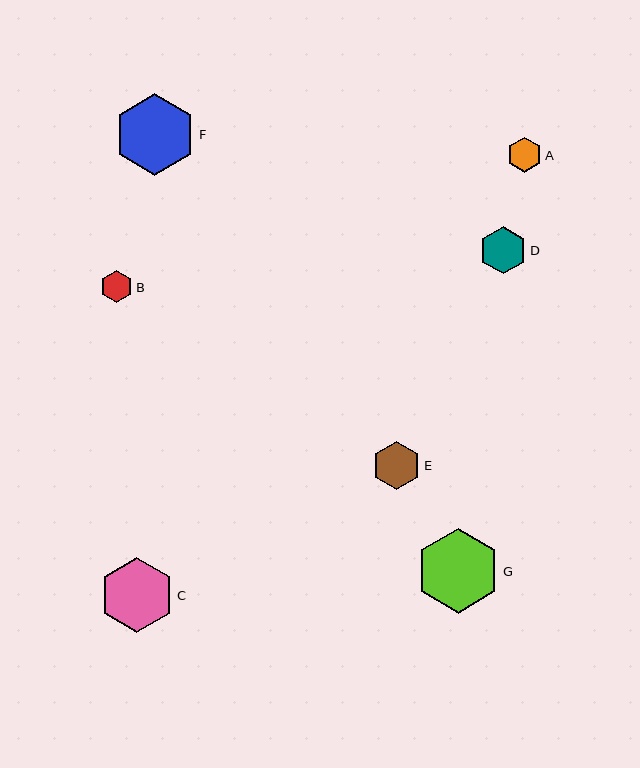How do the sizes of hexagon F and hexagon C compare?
Hexagon F and hexagon C are approximately the same size.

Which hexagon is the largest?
Hexagon G is the largest with a size of approximately 84 pixels.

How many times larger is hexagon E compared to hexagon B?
Hexagon E is approximately 1.5 times the size of hexagon B.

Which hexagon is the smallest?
Hexagon B is the smallest with a size of approximately 32 pixels.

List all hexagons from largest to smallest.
From largest to smallest: G, F, C, E, D, A, B.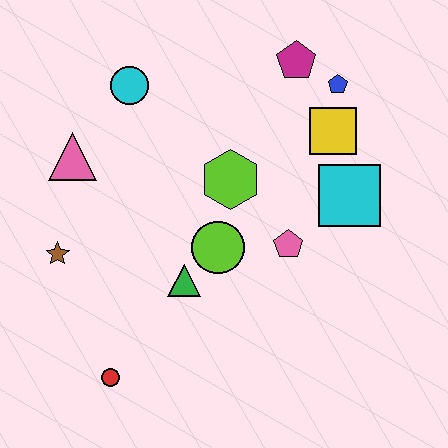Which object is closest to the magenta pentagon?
The blue pentagon is closest to the magenta pentagon.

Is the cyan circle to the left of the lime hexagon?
Yes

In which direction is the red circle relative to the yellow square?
The red circle is below the yellow square.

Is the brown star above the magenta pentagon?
No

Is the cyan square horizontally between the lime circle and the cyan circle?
No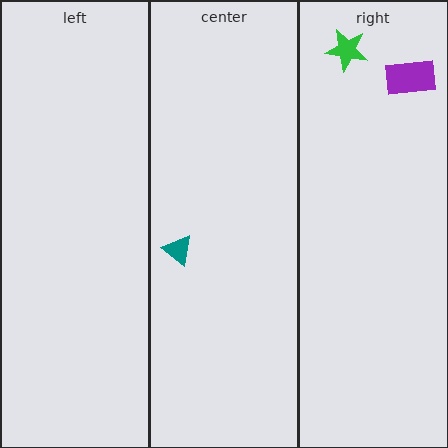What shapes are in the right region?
The green star, the purple rectangle.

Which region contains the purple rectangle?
The right region.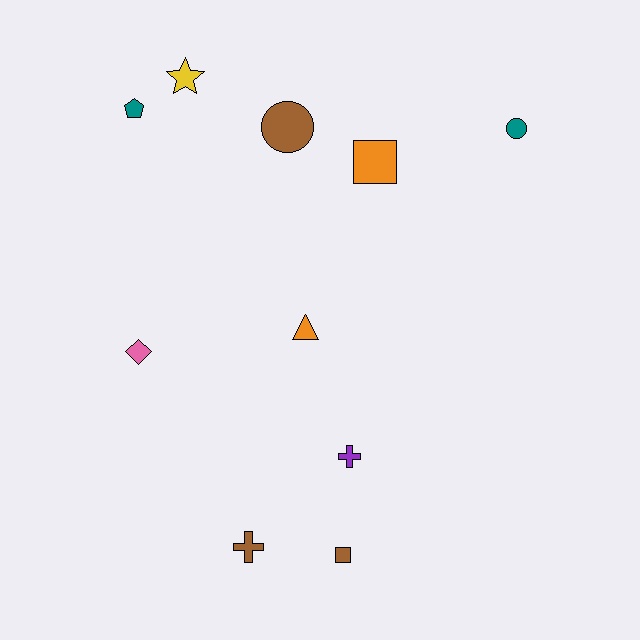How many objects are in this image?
There are 10 objects.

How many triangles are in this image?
There is 1 triangle.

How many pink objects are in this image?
There is 1 pink object.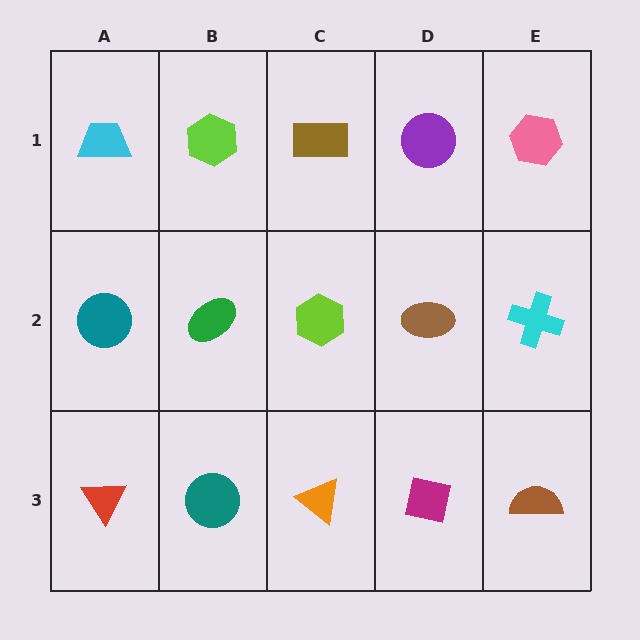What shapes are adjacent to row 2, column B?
A lime hexagon (row 1, column B), a teal circle (row 3, column B), a teal circle (row 2, column A), a lime hexagon (row 2, column C).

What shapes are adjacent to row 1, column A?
A teal circle (row 2, column A), a lime hexagon (row 1, column B).